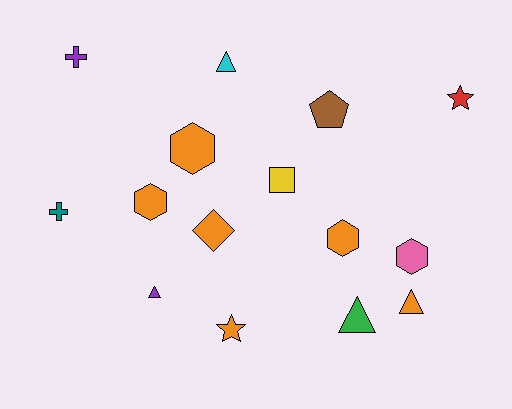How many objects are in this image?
There are 15 objects.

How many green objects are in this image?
There is 1 green object.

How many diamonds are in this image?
There is 1 diamond.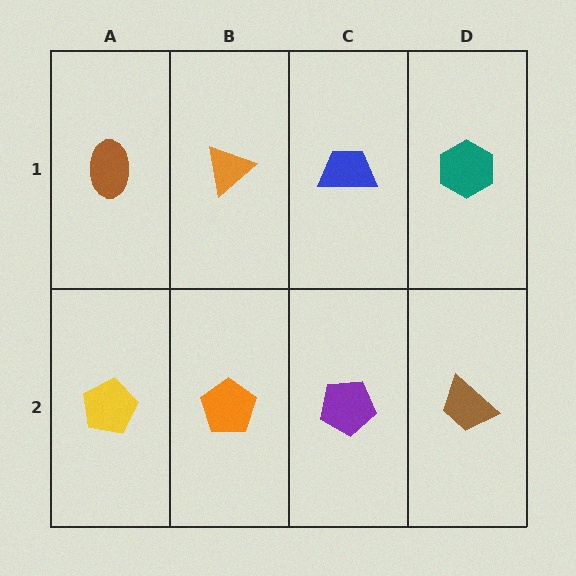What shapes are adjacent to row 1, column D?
A brown trapezoid (row 2, column D), a blue trapezoid (row 1, column C).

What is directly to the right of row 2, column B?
A purple pentagon.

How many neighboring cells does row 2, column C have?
3.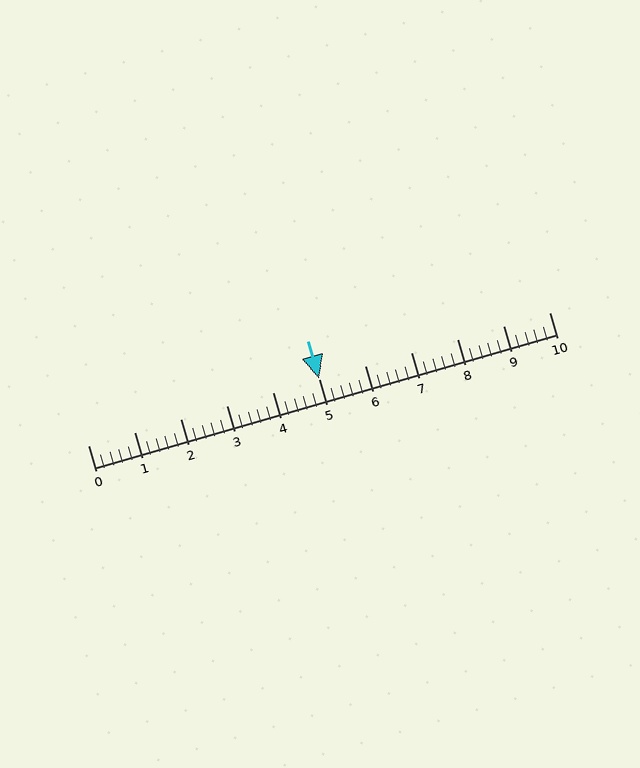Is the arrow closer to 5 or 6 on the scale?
The arrow is closer to 5.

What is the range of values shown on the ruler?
The ruler shows values from 0 to 10.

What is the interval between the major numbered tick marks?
The major tick marks are spaced 1 units apart.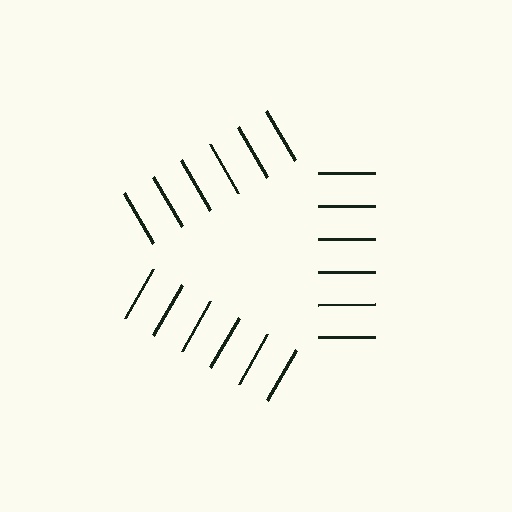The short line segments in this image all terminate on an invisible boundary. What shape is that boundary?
An illusory triangle — the line segments terminate on its edges but no continuous stroke is drawn.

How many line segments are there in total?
18 — 6 along each of the 3 edges.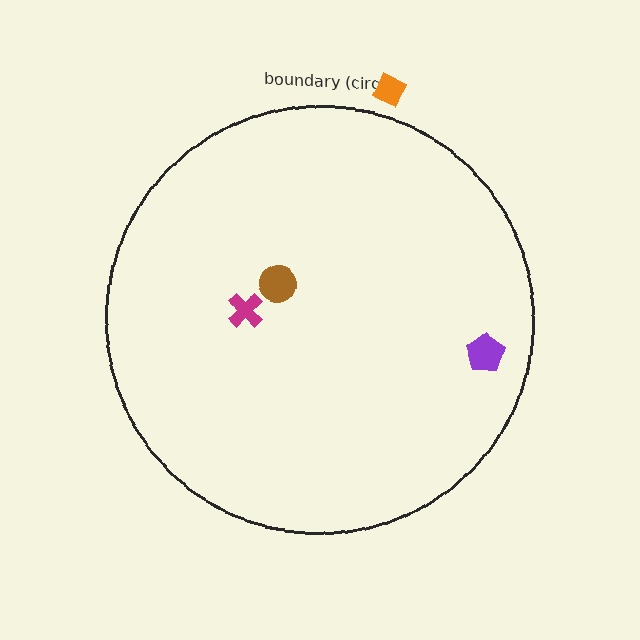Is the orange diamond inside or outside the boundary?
Outside.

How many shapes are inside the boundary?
3 inside, 1 outside.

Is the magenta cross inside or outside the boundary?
Inside.